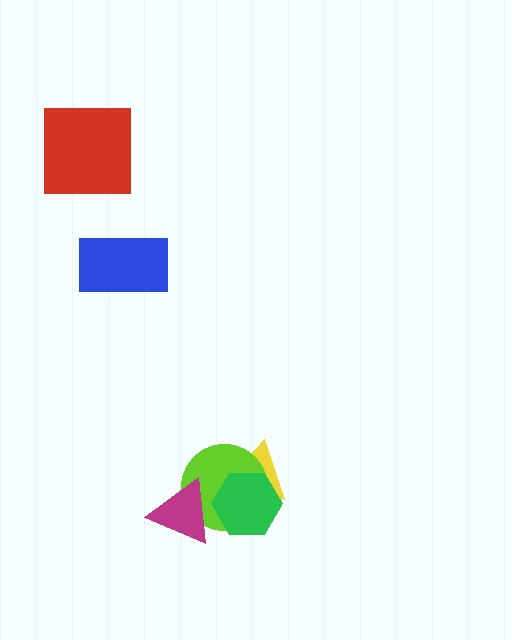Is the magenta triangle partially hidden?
No, no other shape covers it.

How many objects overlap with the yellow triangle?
2 objects overlap with the yellow triangle.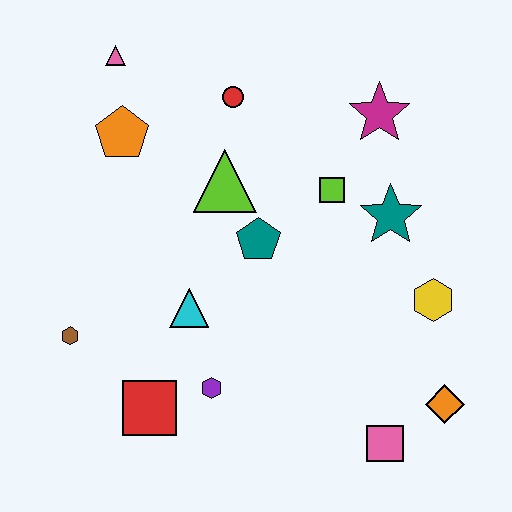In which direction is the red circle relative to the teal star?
The red circle is to the left of the teal star.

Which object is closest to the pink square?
The orange diamond is closest to the pink square.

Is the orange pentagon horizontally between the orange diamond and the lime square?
No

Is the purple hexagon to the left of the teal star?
Yes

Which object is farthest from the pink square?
The pink triangle is farthest from the pink square.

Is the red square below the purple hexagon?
Yes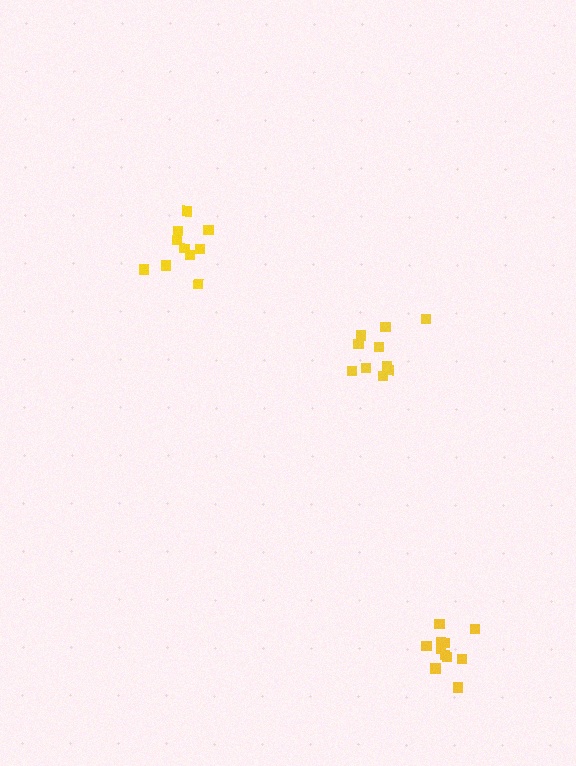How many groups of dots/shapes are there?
There are 3 groups.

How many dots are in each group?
Group 1: 10 dots, Group 2: 10 dots, Group 3: 11 dots (31 total).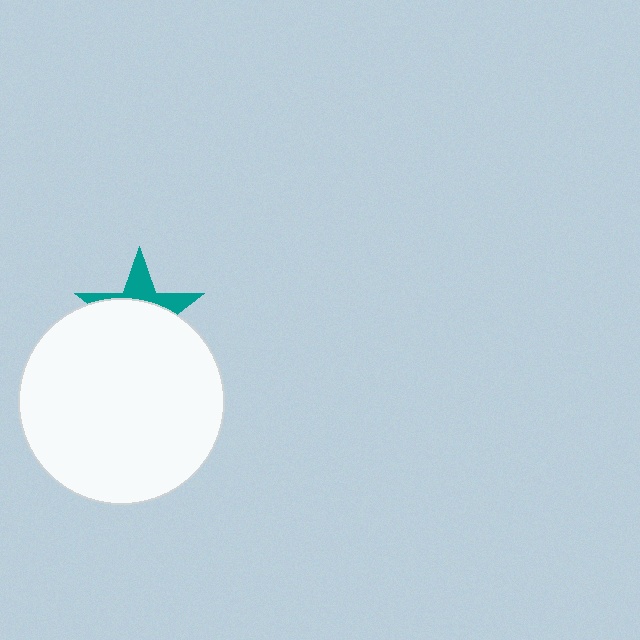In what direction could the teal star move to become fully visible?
The teal star could move up. That would shift it out from behind the white circle entirely.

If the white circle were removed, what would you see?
You would see the complete teal star.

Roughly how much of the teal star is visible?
A small part of it is visible (roughly 34%).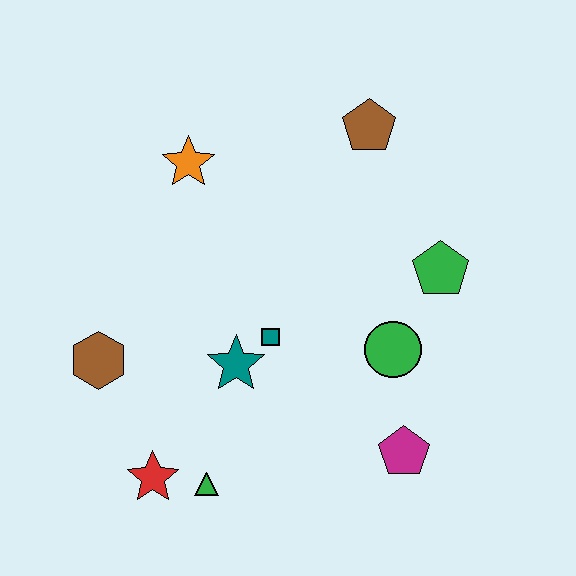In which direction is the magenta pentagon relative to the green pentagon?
The magenta pentagon is below the green pentagon.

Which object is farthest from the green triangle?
The brown pentagon is farthest from the green triangle.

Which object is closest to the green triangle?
The red star is closest to the green triangle.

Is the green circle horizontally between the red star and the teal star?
No